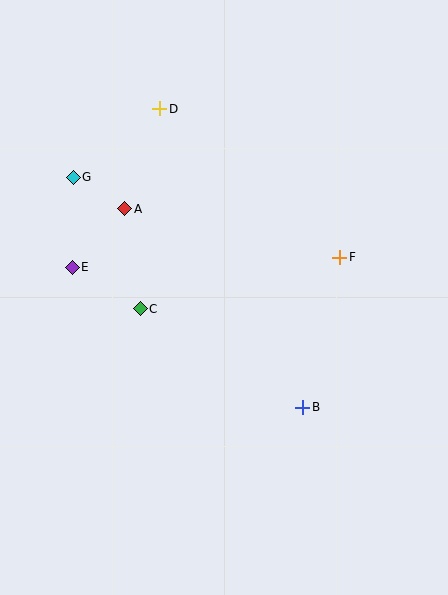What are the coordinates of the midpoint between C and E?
The midpoint between C and E is at (106, 288).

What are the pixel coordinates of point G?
Point G is at (73, 177).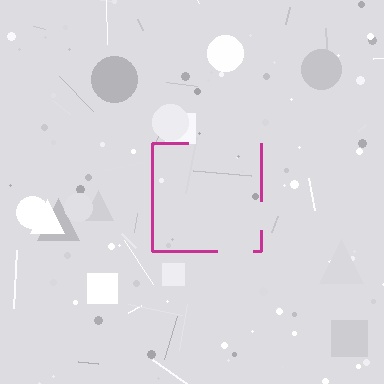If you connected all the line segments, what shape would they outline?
They would outline a square.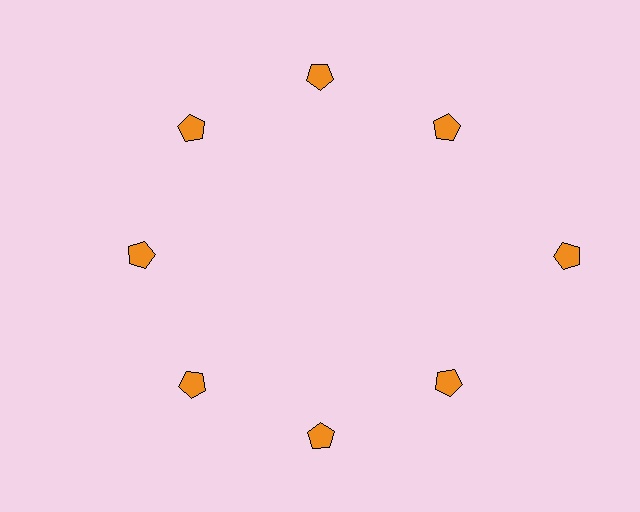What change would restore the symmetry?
The symmetry would be restored by moving it inward, back onto the ring so that all 8 pentagons sit at equal angles and equal distance from the center.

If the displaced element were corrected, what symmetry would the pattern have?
It would have 8-fold rotational symmetry — the pattern would map onto itself every 45 degrees.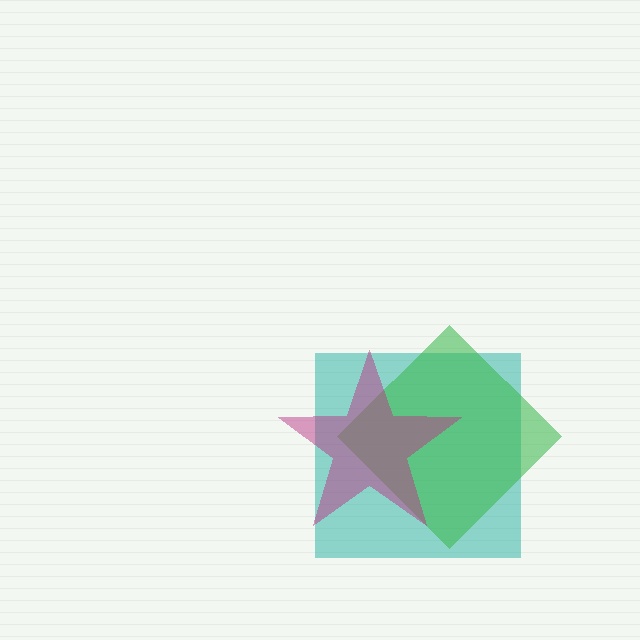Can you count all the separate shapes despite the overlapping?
Yes, there are 3 separate shapes.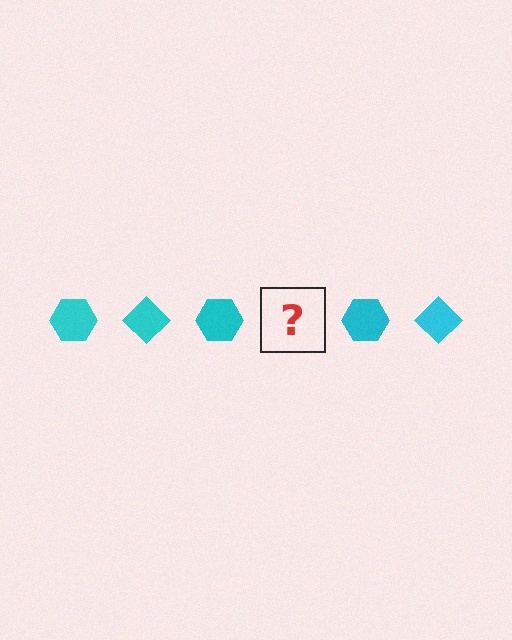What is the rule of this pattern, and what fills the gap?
The rule is that the pattern cycles through hexagon, diamond shapes in cyan. The gap should be filled with a cyan diamond.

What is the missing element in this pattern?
The missing element is a cyan diamond.